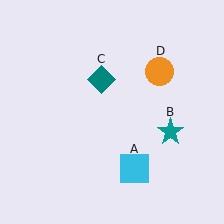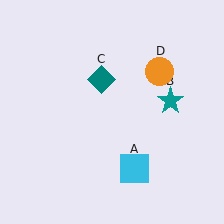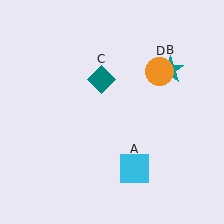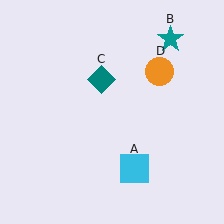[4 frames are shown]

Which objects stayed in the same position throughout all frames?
Cyan square (object A) and teal diamond (object C) and orange circle (object D) remained stationary.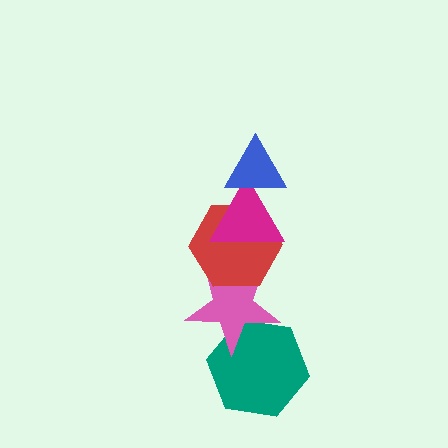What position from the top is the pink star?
The pink star is 4th from the top.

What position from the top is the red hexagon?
The red hexagon is 3rd from the top.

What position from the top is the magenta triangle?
The magenta triangle is 2nd from the top.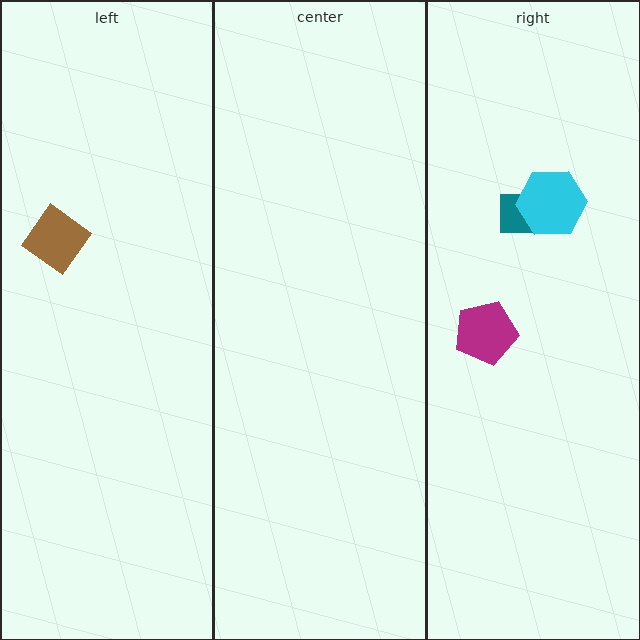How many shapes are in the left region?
1.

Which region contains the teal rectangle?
The right region.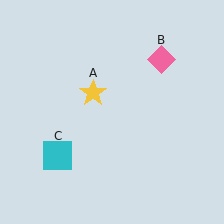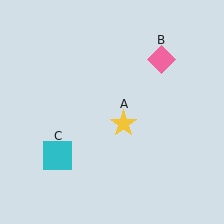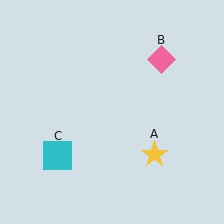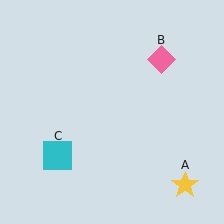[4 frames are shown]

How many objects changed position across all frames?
1 object changed position: yellow star (object A).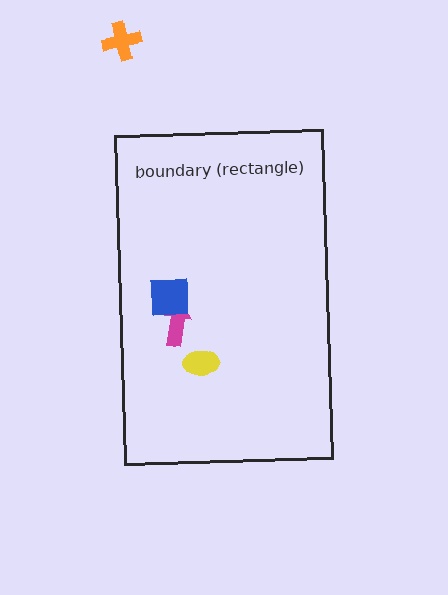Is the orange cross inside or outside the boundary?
Outside.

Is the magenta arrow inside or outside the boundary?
Inside.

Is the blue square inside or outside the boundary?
Inside.